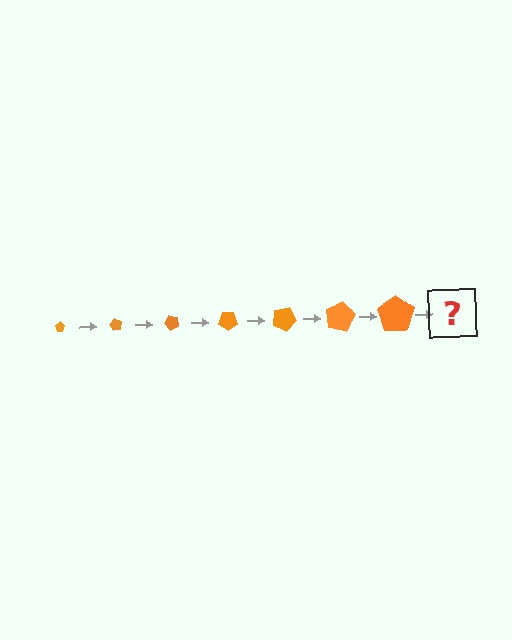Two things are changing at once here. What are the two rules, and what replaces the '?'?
The two rules are that the pentagon grows larger each step and it rotates 60 degrees each step. The '?' should be a pentagon, larger than the previous one and rotated 420 degrees from the start.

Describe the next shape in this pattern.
It should be a pentagon, larger than the previous one and rotated 420 degrees from the start.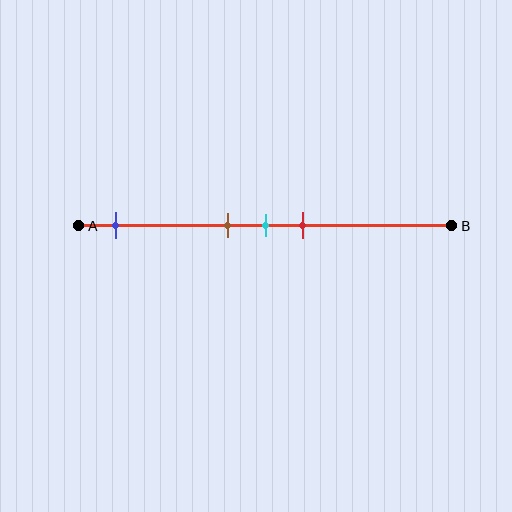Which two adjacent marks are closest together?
The brown and cyan marks are the closest adjacent pair.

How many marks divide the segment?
There are 4 marks dividing the segment.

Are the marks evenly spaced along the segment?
No, the marks are not evenly spaced.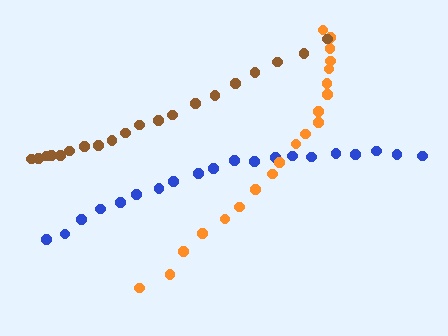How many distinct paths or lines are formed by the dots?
There are 3 distinct paths.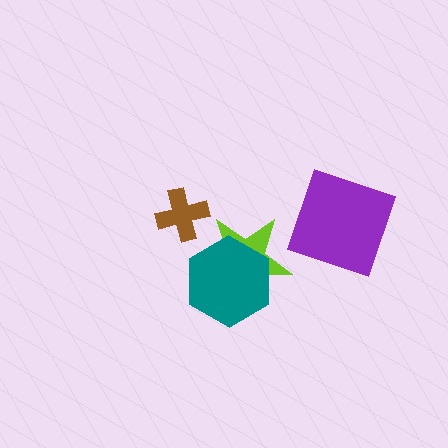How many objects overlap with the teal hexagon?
1 object overlaps with the teal hexagon.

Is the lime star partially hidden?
Yes, it is partially covered by another shape.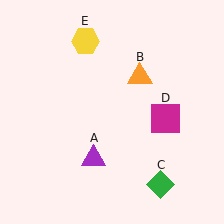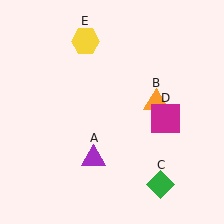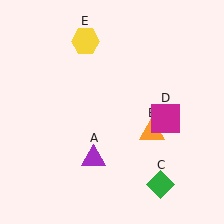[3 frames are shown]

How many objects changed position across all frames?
1 object changed position: orange triangle (object B).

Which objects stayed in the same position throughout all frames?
Purple triangle (object A) and green diamond (object C) and magenta square (object D) and yellow hexagon (object E) remained stationary.